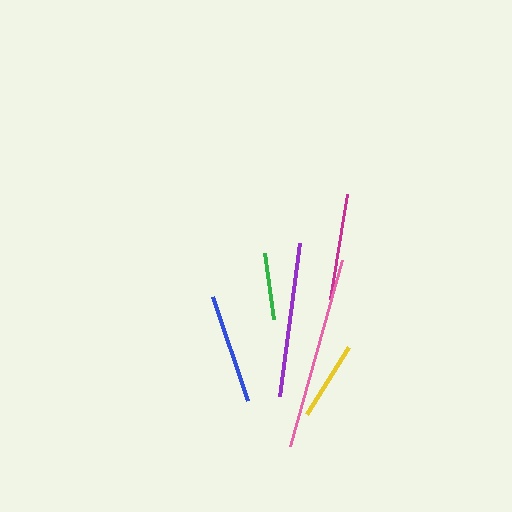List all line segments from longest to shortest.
From longest to shortest: pink, purple, blue, magenta, yellow, green.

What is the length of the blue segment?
The blue segment is approximately 111 pixels long.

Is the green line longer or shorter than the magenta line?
The magenta line is longer than the green line.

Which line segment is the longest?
The pink line is the longest at approximately 193 pixels.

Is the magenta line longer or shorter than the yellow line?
The magenta line is longer than the yellow line.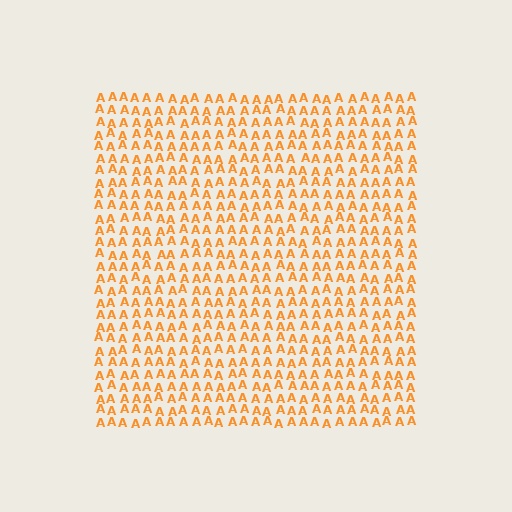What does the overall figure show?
The overall figure shows a square.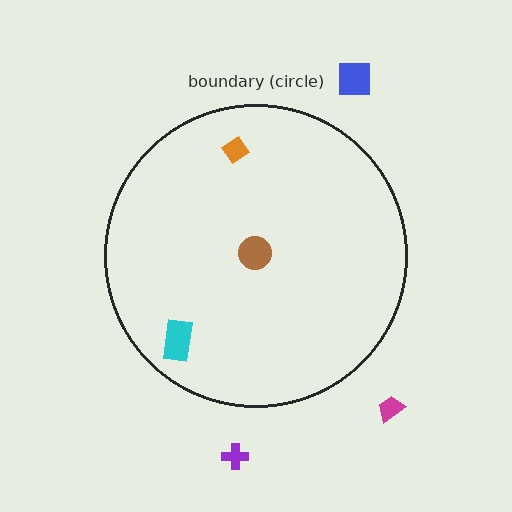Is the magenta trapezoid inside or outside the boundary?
Outside.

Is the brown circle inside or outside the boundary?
Inside.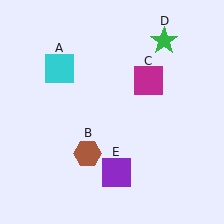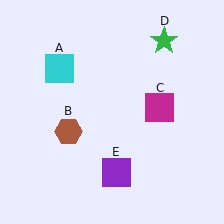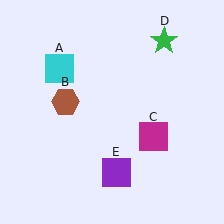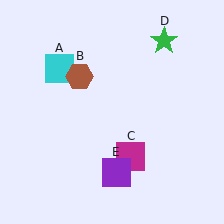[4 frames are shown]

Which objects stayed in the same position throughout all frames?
Cyan square (object A) and green star (object D) and purple square (object E) remained stationary.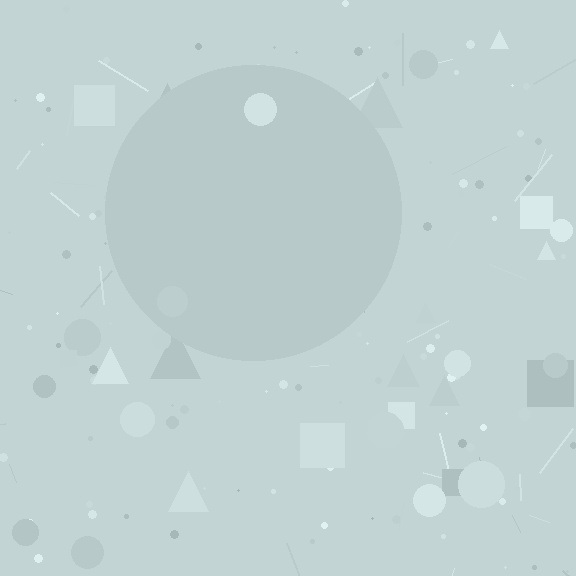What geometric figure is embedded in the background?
A circle is embedded in the background.